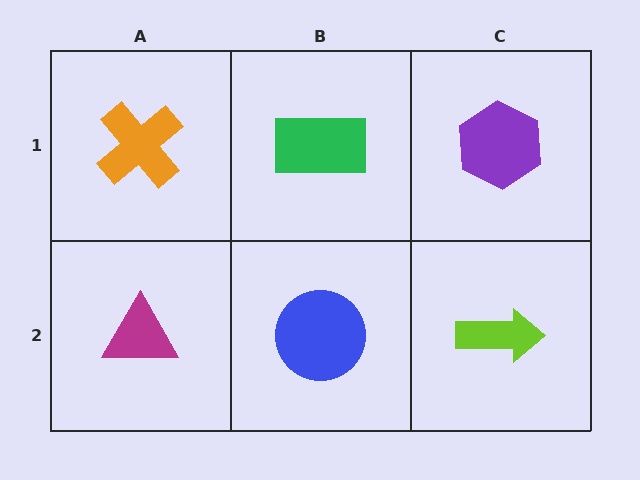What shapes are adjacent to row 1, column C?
A lime arrow (row 2, column C), a green rectangle (row 1, column B).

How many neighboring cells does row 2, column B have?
3.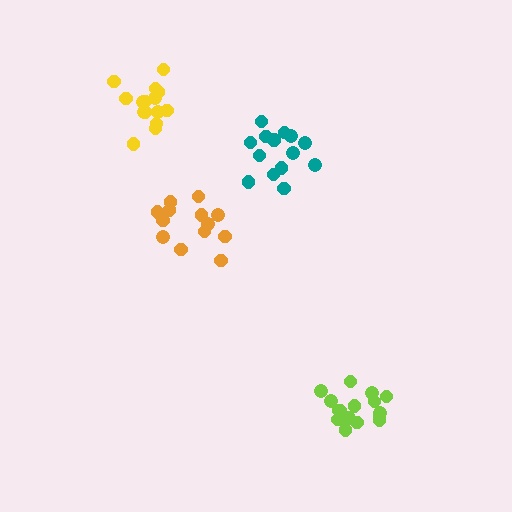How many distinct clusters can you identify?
There are 4 distinct clusters.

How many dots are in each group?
Group 1: 13 dots, Group 2: 15 dots, Group 3: 15 dots, Group 4: 16 dots (59 total).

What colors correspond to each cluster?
The clusters are colored: orange, teal, yellow, lime.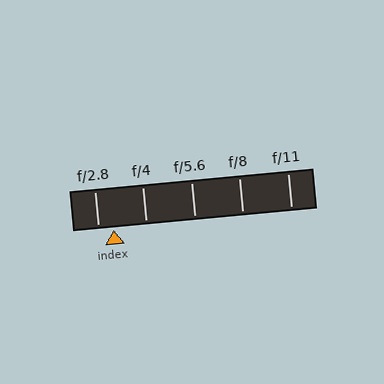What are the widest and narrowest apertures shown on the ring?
The widest aperture shown is f/2.8 and the narrowest is f/11.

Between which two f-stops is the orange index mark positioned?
The index mark is between f/2.8 and f/4.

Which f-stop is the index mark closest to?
The index mark is closest to f/2.8.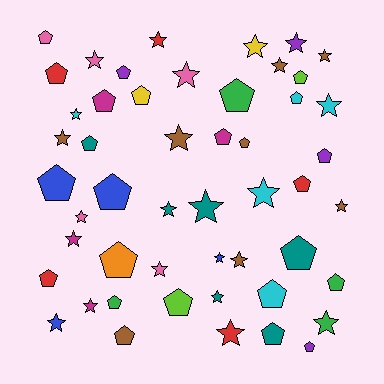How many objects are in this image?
There are 50 objects.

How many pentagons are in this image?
There are 25 pentagons.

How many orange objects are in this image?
There is 1 orange object.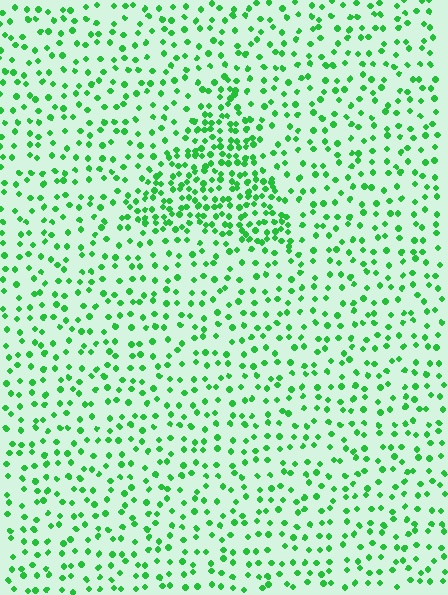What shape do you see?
I see a triangle.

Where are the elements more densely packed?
The elements are more densely packed inside the triangle boundary.